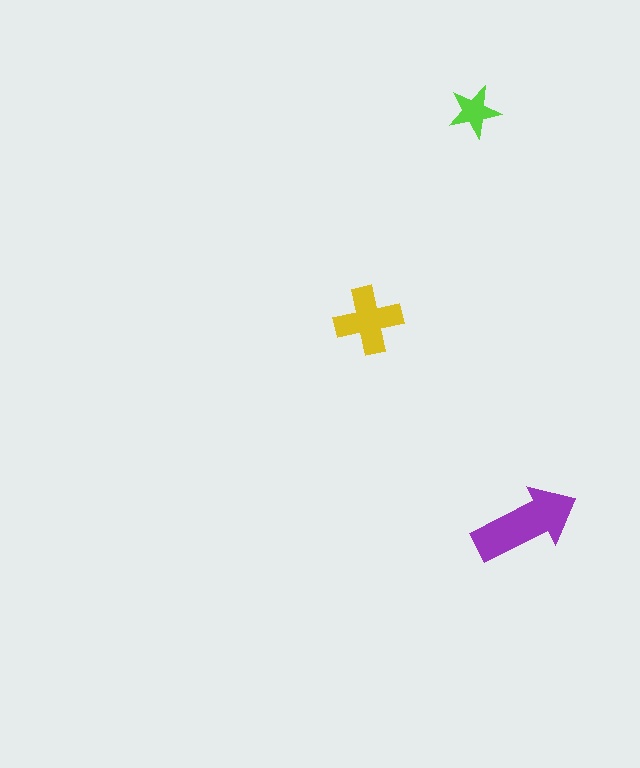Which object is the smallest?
The lime star.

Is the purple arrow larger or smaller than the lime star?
Larger.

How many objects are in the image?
There are 3 objects in the image.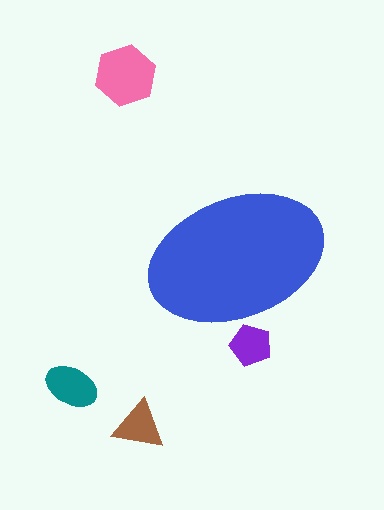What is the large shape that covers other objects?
A blue ellipse.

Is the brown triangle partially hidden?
No, the brown triangle is fully visible.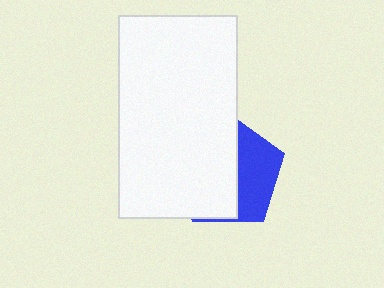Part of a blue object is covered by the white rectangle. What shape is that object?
It is a pentagon.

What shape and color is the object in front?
The object in front is a white rectangle.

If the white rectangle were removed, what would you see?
You would see the complete blue pentagon.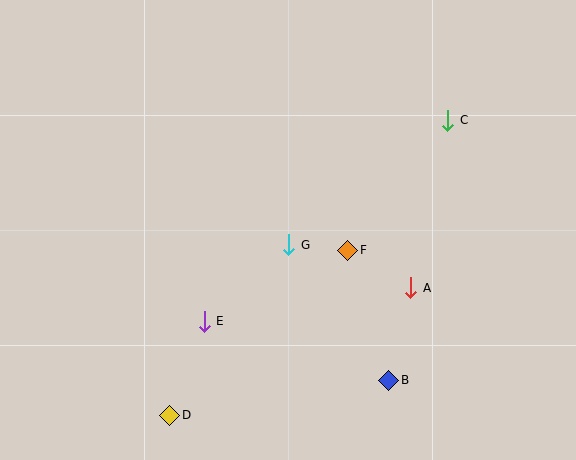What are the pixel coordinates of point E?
Point E is at (204, 321).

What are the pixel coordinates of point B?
Point B is at (389, 380).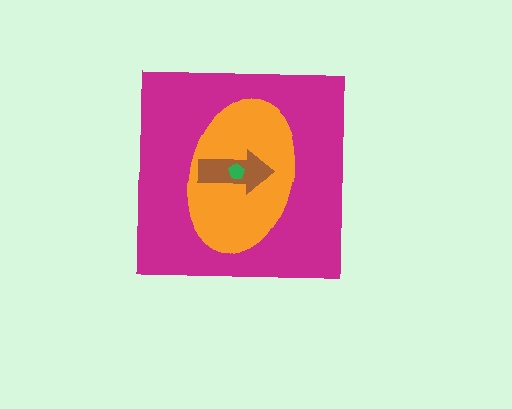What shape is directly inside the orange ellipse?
The brown arrow.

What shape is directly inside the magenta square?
The orange ellipse.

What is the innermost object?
The green pentagon.